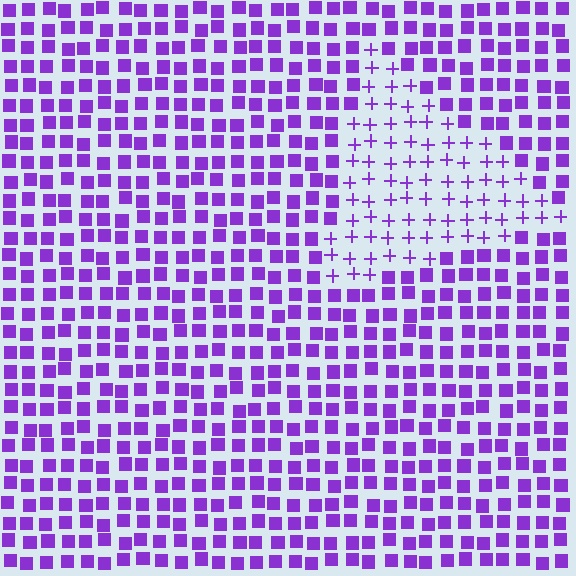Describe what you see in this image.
The image is filled with small purple elements arranged in a uniform grid. A triangle-shaped region contains plus signs, while the surrounding area contains squares. The boundary is defined purely by the change in element shape.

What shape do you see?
I see a triangle.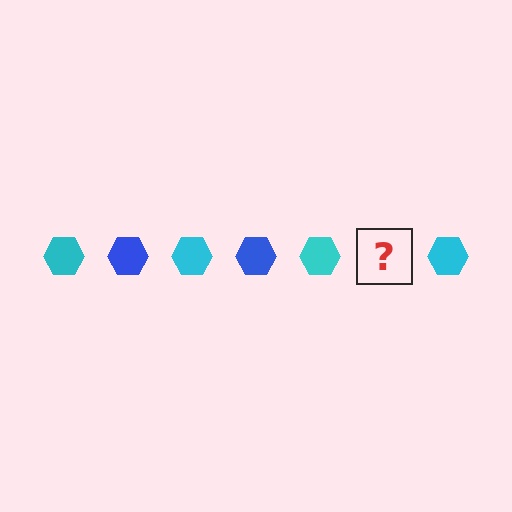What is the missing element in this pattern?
The missing element is a blue hexagon.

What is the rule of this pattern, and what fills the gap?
The rule is that the pattern cycles through cyan, blue hexagons. The gap should be filled with a blue hexagon.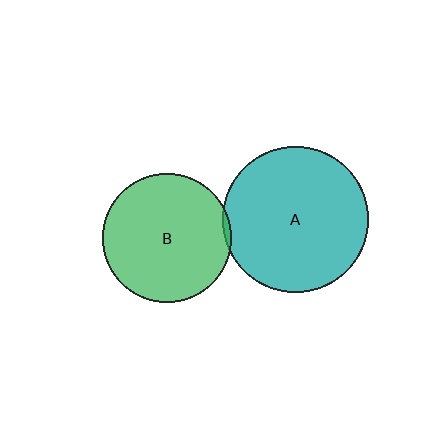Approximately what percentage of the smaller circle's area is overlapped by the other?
Approximately 5%.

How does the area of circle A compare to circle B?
Approximately 1.3 times.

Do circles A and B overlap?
Yes.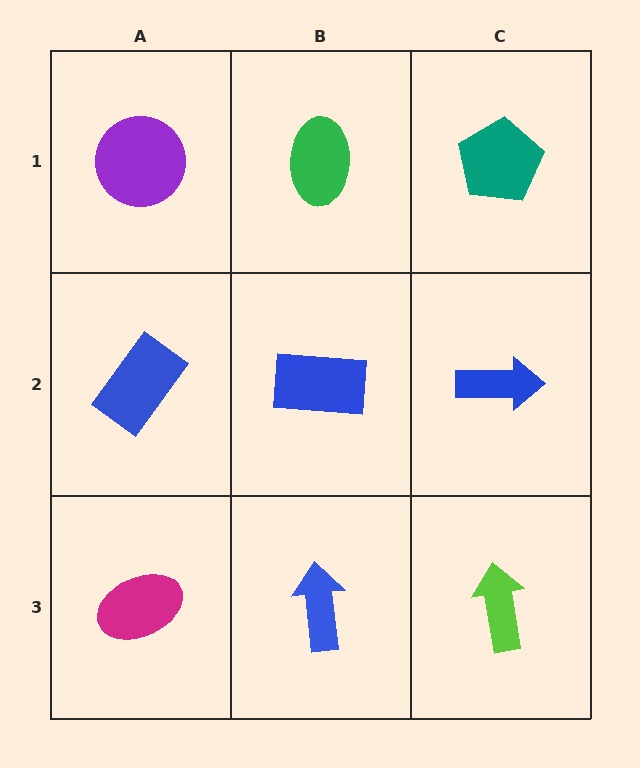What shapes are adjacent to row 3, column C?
A blue arrow (row 2, column C), a blue arrow (row 3, column B).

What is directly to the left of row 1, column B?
A purple circle.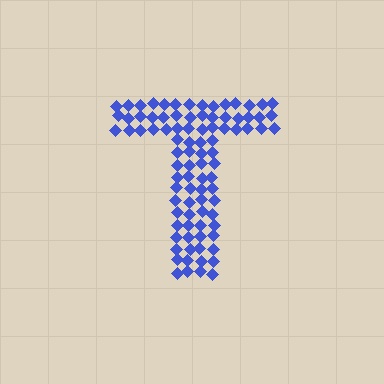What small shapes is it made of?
It is made of small diamonds.